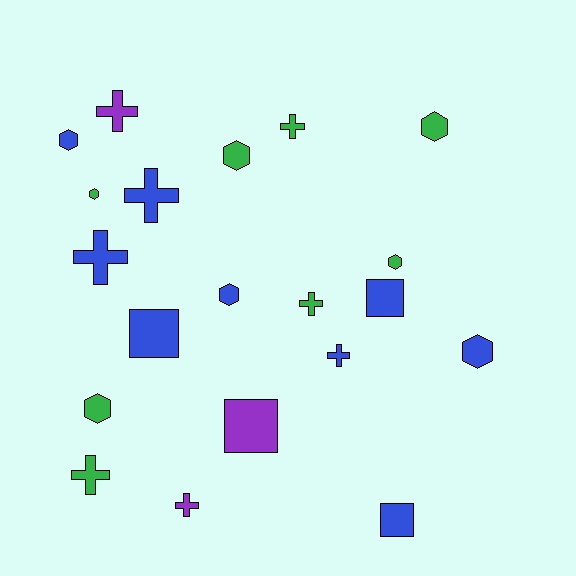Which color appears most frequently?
Blue, with 9 objects.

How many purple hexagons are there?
There are no purple hexagons.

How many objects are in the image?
There are 20 objects.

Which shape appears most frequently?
Hexagon, with 8 objects.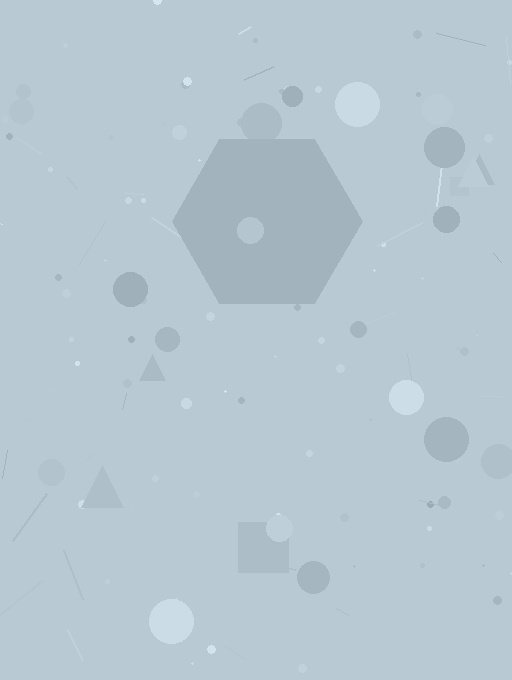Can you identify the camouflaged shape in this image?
The camouflaged shape is a hexagon.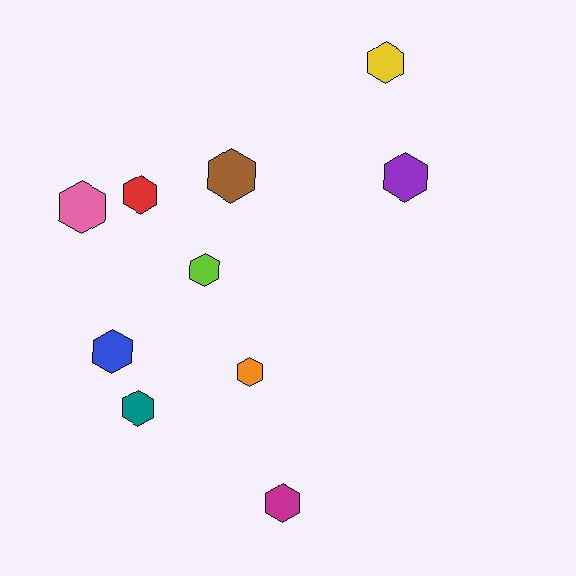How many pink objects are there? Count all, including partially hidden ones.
There is 1 pink object.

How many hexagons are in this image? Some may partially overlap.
There are 10 hexagons.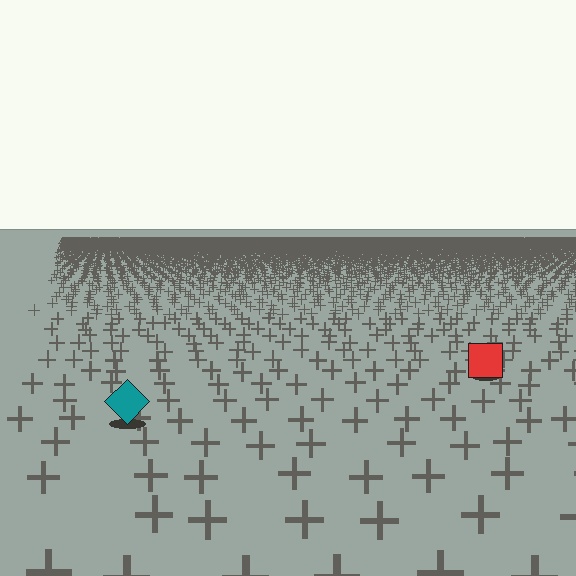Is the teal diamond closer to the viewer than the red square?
Yes. The teal diamond is closer — you can tell from the texture gradient: the ground texture is coarser near it.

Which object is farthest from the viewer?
The red square is farthest from the viewer. It appears smaller and the ground texture around it is denser.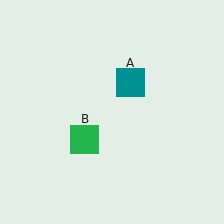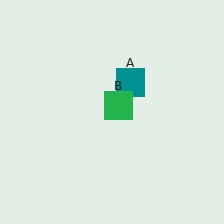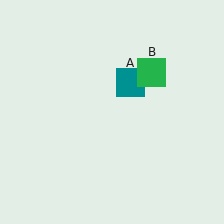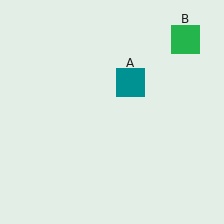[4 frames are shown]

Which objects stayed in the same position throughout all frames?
Teal square (object A) remained stationary.